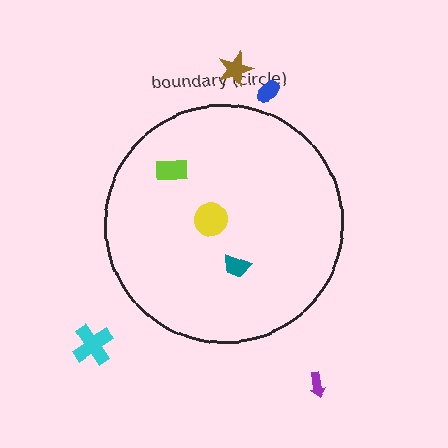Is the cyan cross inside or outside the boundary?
Outside.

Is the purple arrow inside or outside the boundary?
Outside.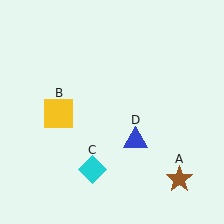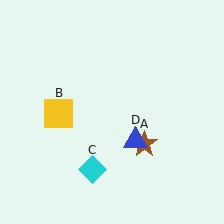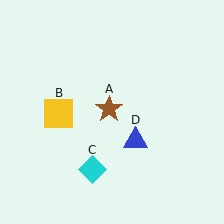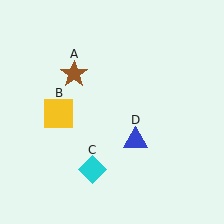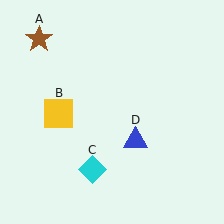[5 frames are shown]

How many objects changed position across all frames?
1 object changed position: brown star (object A).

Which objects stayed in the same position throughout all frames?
Yellow square (object B) and cyan diamond (object C) and blue triangle (object D) remained stationary.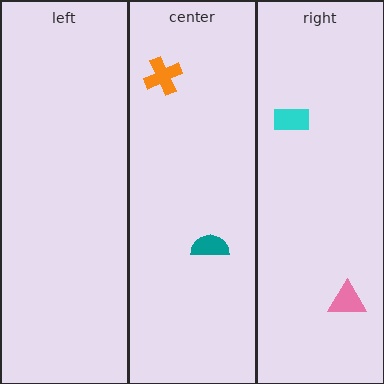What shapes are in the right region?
The cyan rectangle, the pink triangle.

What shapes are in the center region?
The teal semicircle, the orange cross.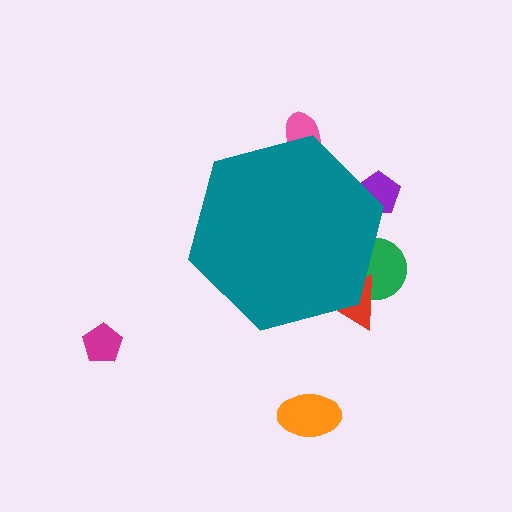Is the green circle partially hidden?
Yes, the green circle is partially hidden behind the teal hexagon.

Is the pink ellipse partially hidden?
Yes, the pink ellipse is partially hidden behind the teal hexagon.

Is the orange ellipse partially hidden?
No, the orange ellipse is fully visible.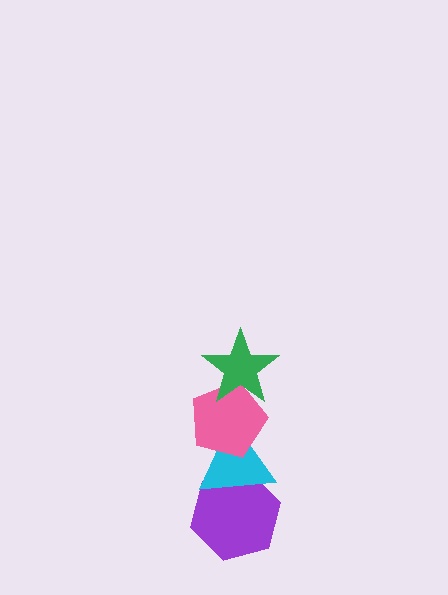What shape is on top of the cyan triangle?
The pink pentagon is on top of the cyan triangle.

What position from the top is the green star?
The green star is 1st from the top.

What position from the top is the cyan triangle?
The cyan triangle is 3rd from the top.